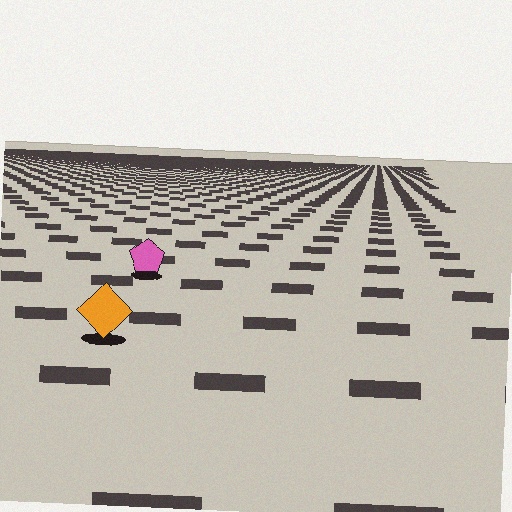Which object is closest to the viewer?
The orange diamond is closest. The texture marks near it are larger and more spread out.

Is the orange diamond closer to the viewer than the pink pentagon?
Yes. The orange diamond is closer — you can tell from the texture gradient: the ground texture is coarser near it.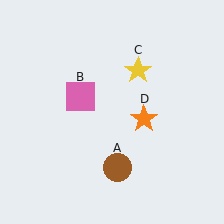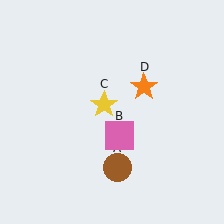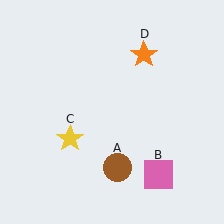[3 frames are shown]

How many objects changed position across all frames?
3 objects changed position: pink square (object B), yellow star (object C), orange star (object D).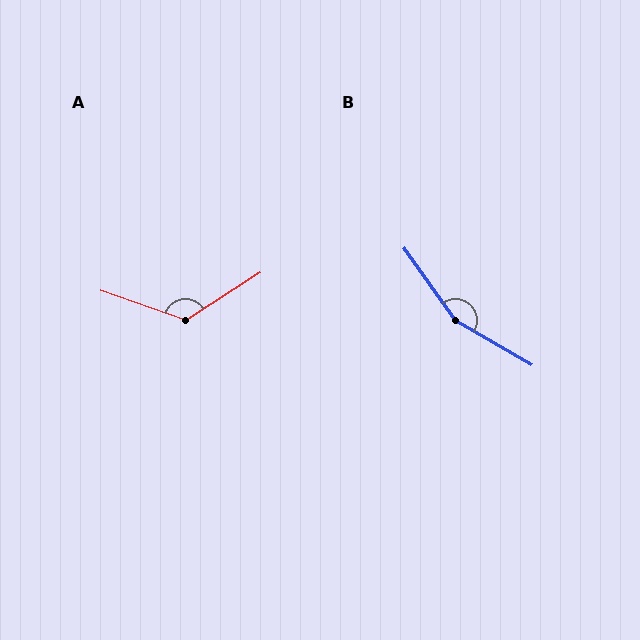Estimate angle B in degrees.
Approximately 156 degrees.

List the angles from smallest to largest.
A (128°), B (156°).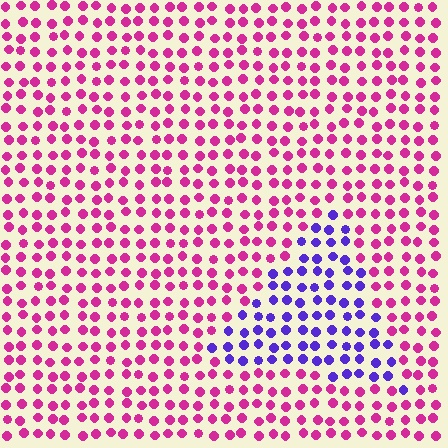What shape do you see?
I see a triangle.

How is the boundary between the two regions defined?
The boundary is defined purely by a slight shift in hue (about 65 degrees). Spacing, size, and orientation are identical on both sides.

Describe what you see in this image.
The image is filled with small magenta elements in a uniform arrangement. A triangle-shaped region is visible where the elements are tinted to a slightly different hue, forming a subtle color boundary.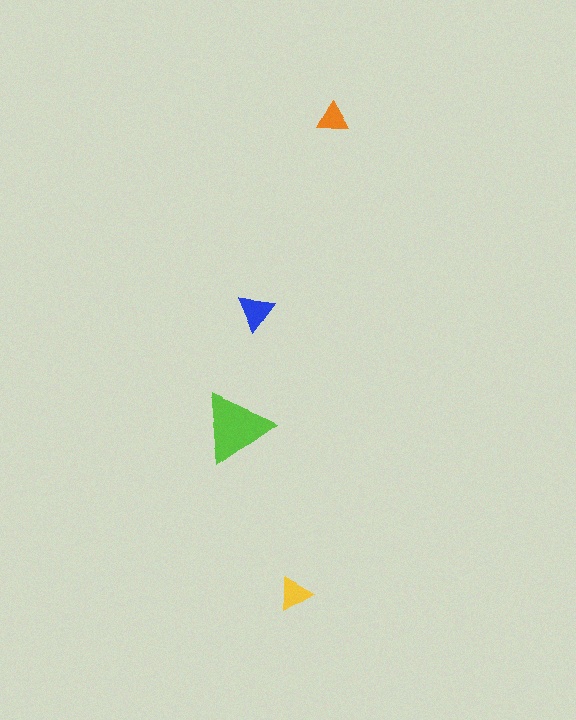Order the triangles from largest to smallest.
the lime one, the blue one, the yellow one, the orange one.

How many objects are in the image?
There are 4 objects in the image.